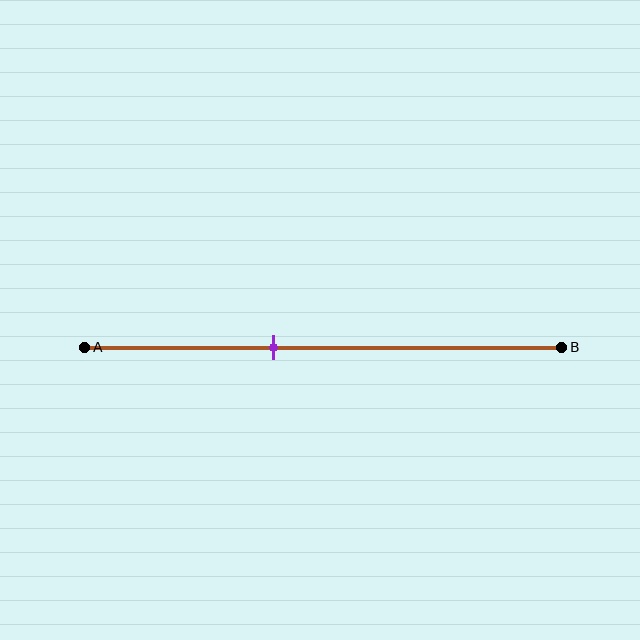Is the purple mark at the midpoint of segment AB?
No, the mark is at about 40% from A, not at the 50% midpoint.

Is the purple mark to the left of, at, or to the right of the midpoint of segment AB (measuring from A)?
The purple mark is to the left of the midpoint of segment AB.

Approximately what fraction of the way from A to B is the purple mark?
The purple mark is approximately 40% of the way from A to B.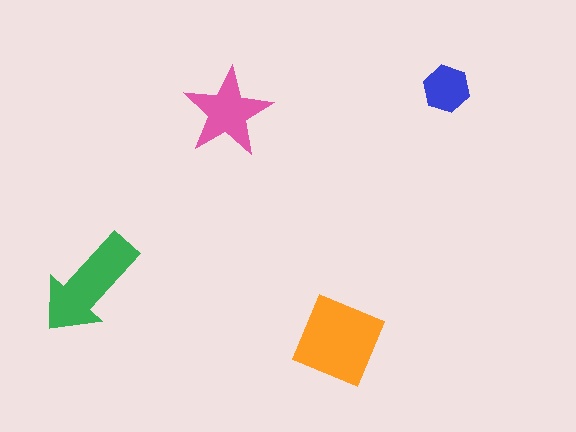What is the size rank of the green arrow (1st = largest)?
2nd.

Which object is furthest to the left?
The green arrow is leftmost.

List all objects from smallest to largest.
The blue hexagon, the pink star, the green arrow, the orange diamond.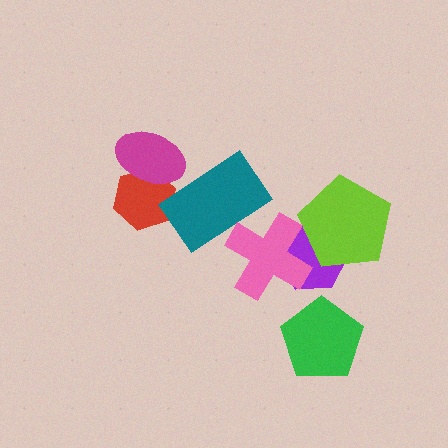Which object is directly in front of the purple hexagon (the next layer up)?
The lime pentagon is directly in front of the purple hexagon.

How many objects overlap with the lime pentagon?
2 objects overlap with the lime pentagon.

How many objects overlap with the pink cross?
3 objects overlap with the pink cross.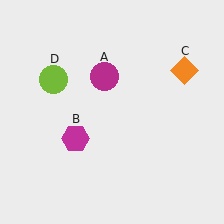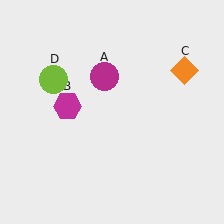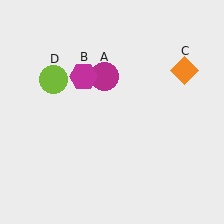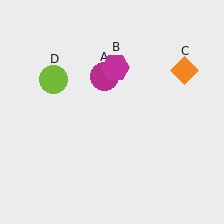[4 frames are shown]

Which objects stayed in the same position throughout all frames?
Magenta circle (object A) and orange diamond (object C) and lime circle (object D) remained stationary.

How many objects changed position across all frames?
1 object changed position: magenta hexagon (object B).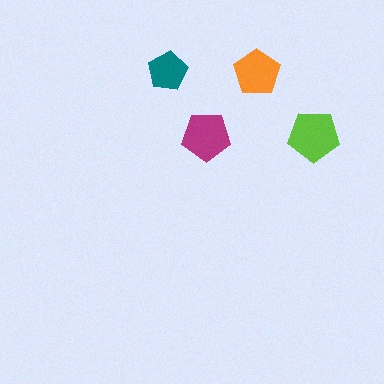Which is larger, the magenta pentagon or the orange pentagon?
The magenta one.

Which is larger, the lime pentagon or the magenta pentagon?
The lime one.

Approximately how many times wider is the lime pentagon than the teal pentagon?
About 1.5 times wider.